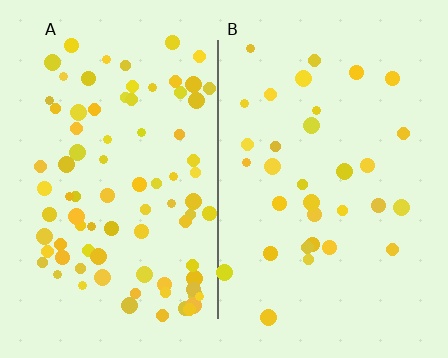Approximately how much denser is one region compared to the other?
Approximately 2.6× — region A over region B.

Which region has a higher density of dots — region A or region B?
A (the left).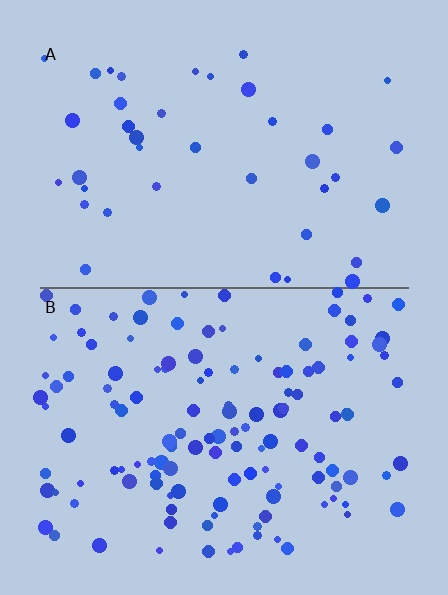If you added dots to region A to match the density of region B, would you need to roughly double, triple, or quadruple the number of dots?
Approximately triple.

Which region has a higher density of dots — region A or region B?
B (the bottom).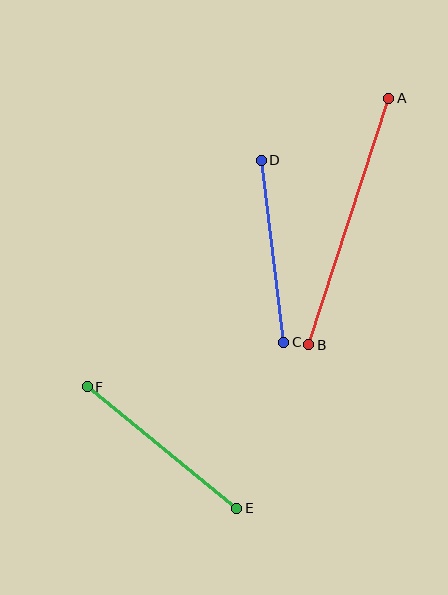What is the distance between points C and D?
The distance is approximately 183 pixels.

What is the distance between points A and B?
The distance is approximately 259 pixels.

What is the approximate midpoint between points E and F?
The midpoint is at approximately (162, 447) pixels.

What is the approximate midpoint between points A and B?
The midpoint is at approximately (349, 222) pixels.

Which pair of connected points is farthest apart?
Points A and B are farthest apart.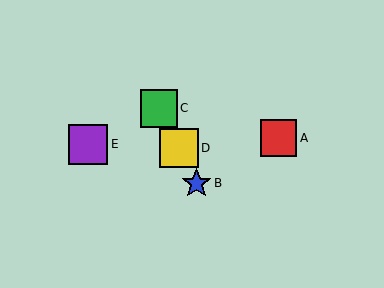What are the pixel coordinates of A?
Object A is at (279, 138).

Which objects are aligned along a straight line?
Objects B, C, D are aligned along a straight line.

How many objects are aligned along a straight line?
3 objects (B, C, D) are aligned along a straight line.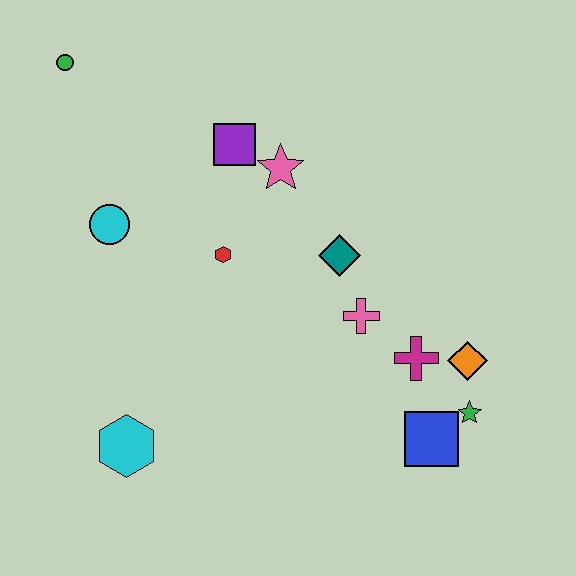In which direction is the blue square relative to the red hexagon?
The blue square is to the right of the red hexagon.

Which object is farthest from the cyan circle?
The green star is farthest from the cyan circle.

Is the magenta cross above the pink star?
No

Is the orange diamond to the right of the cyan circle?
Yes